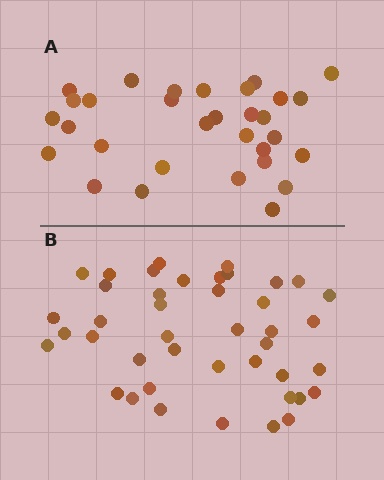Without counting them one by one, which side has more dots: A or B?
Region B (the bottom region) has more dots.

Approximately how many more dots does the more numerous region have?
Region B has roughly 12 or so more dots than region A.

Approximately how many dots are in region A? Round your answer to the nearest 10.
About 30 dots. (The exact count is 31, which rounds to 30.)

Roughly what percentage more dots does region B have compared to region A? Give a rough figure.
About 35% more.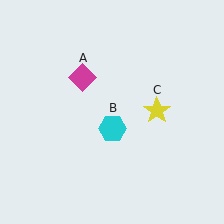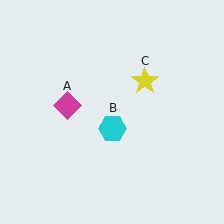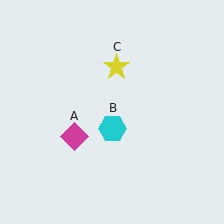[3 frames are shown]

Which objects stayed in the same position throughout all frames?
Cyan hexagon (object B) remained stationary.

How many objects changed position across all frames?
2 objects changed position: magenta diamond (object A), yellow star (object C).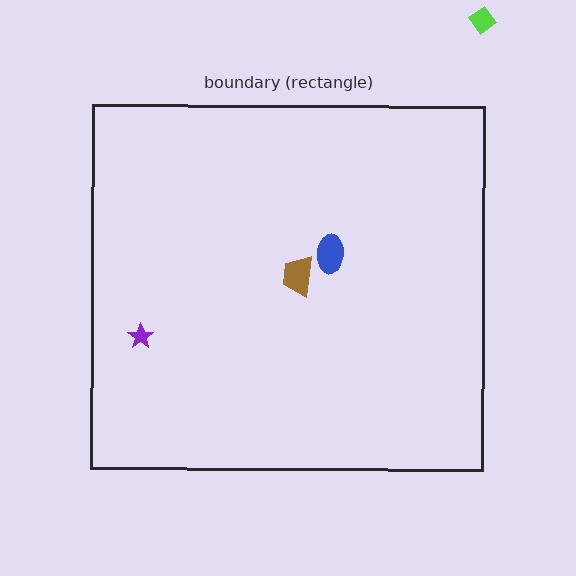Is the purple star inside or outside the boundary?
Inside.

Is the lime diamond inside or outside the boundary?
Outside.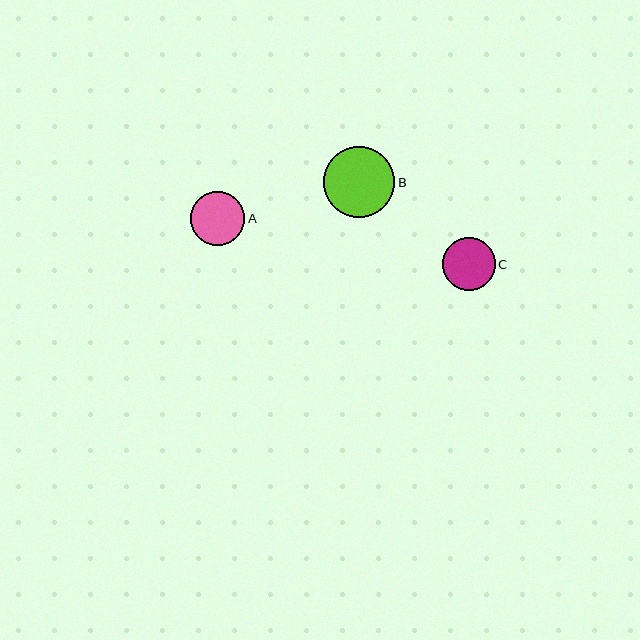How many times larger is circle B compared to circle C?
Circle B is approximately 1.4 times the size of circle C.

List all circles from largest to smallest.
From largest to smallest: B, A, C.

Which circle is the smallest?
Circle C is the smallest with a size of approximately 53 pixels.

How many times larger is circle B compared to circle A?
Circle B is approximately 1.3 times the size of circle A.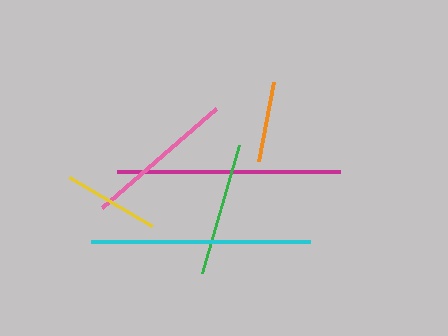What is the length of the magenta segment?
The magenta segment is approximately 223 pixels long.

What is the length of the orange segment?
The orange segment is approximately 80 pixels long.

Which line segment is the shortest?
The orange line is the shortest at approximately 80 pixels.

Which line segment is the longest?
The magenta line is the longest at approximately 223 pixels.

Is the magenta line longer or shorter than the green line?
The magenta line is longer than the green line.